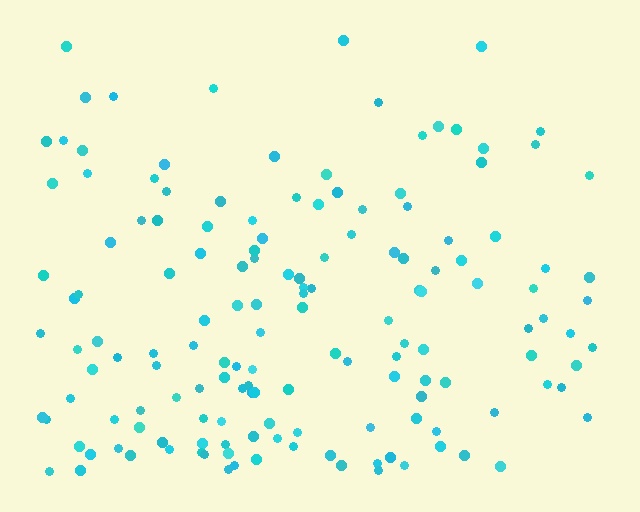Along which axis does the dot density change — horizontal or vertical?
Vertical.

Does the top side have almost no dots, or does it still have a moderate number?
Still a moderate number, just noticeably fewer than the bottom.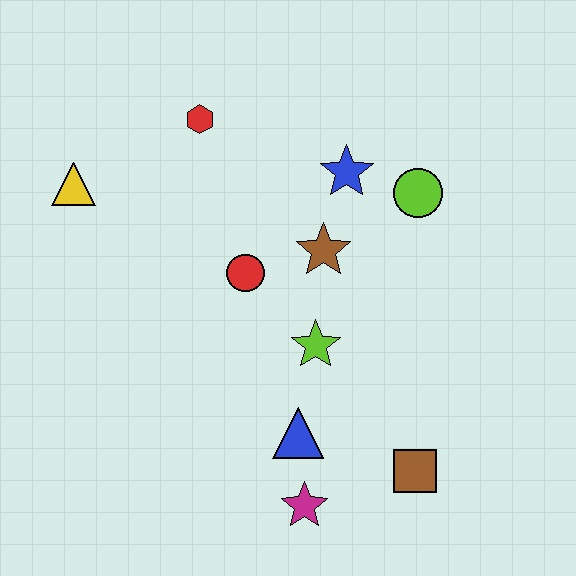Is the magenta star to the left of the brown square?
Yes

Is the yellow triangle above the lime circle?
Yes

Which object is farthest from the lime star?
The yellow triangle is farthest from the lime star.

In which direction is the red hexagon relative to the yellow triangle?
The red hexagon is to the right of the yellow triangle.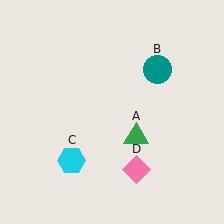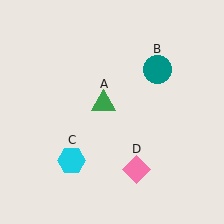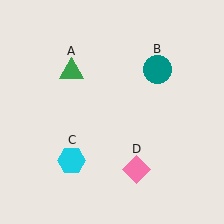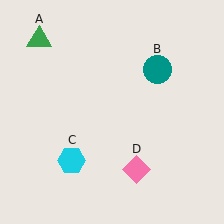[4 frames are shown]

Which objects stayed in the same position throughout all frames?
Teal circle (object B) and cyan hexagon (object C) and pink diamond (object D) remained stationary.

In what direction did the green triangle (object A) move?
The green triangle (object A) moved up and to the left.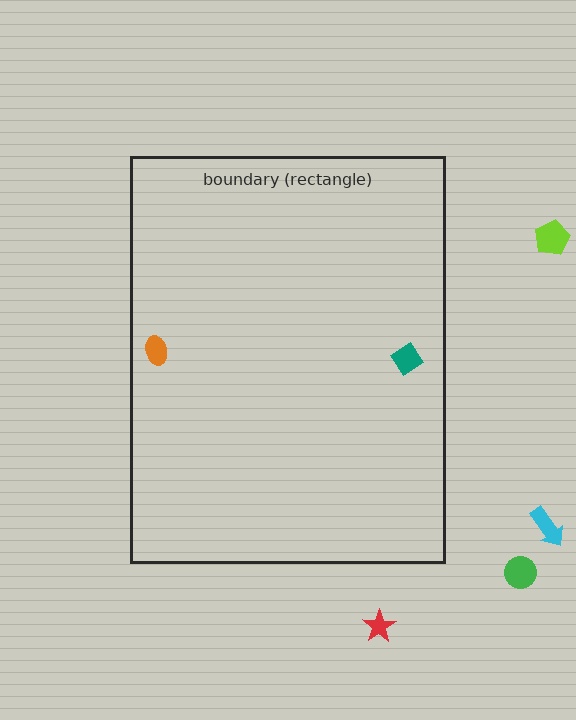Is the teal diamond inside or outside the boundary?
Inside.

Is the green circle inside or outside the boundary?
Outside.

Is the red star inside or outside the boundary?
Outside.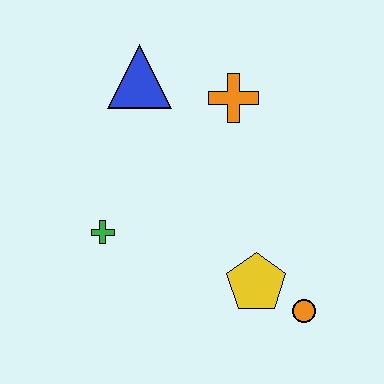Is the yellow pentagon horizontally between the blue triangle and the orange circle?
Yes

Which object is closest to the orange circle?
The yellow pentagon is closest to the orange circle.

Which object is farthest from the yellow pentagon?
The blue triangle is farthest from the yellow pentagon.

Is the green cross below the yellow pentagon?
No